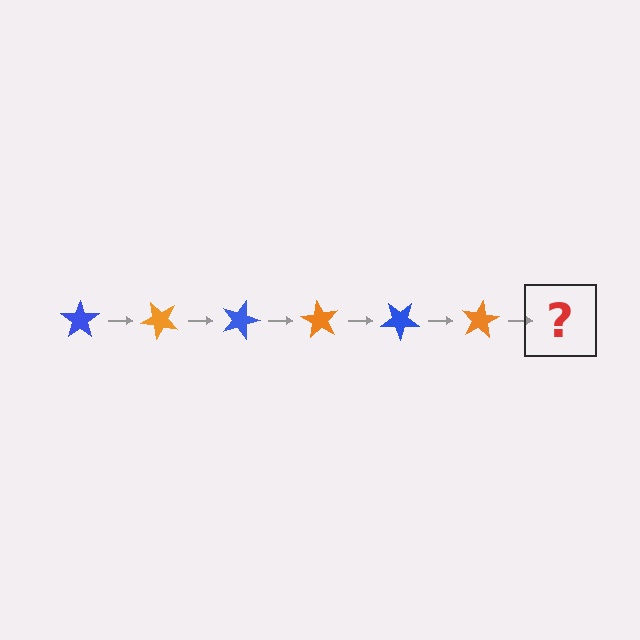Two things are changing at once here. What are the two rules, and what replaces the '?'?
The two rules are that it rotates 45 degrees each step and the color cycles through blue and orange. The '?' should be a blue star, rotated 270 degrees from the start.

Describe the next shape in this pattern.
It should be a blue star, rotated 270 degrees from the start.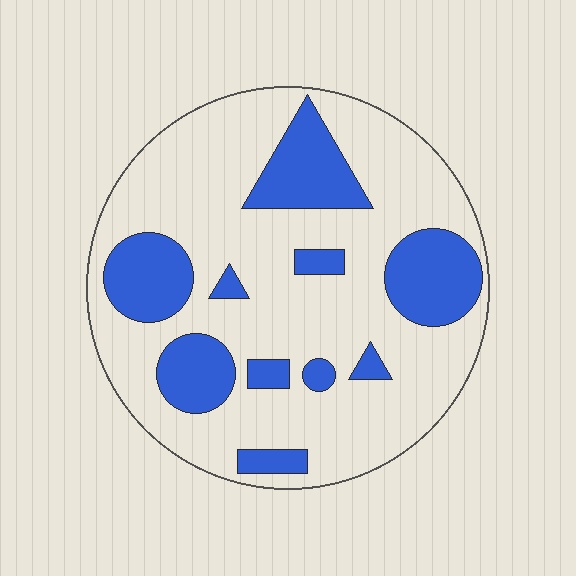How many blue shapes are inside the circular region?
10.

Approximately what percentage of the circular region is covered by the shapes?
Approximately 25%.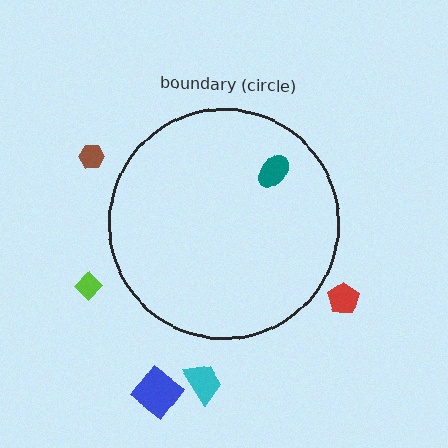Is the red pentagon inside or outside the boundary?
Outside.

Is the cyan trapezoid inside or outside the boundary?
Outside.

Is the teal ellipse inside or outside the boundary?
Inside.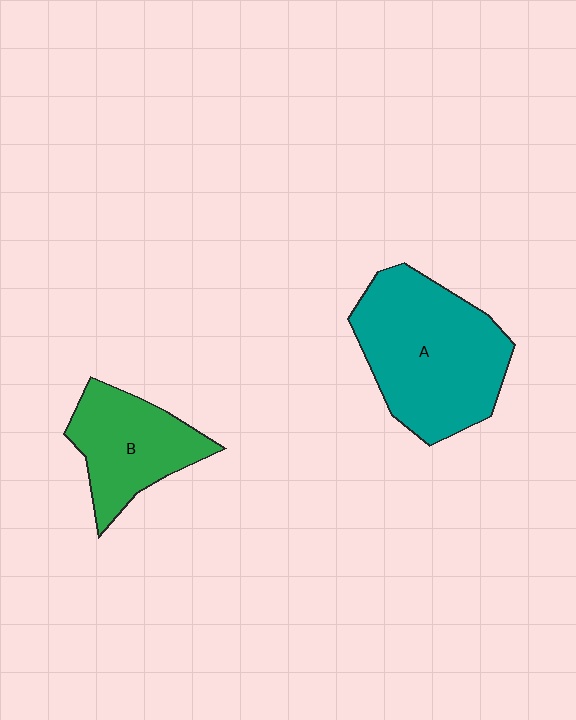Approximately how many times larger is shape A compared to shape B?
Approximately 1.7 times.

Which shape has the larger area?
Shape A (teal).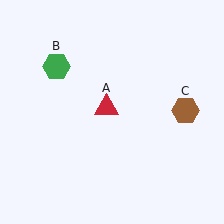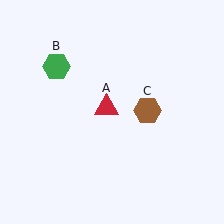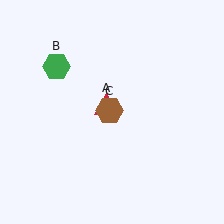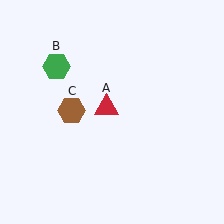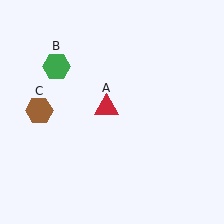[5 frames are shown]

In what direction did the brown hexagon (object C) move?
The brown hexagon (object C) moved left.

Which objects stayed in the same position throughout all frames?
Red triangle (object A) and green hexagon (object B) remained stationary.